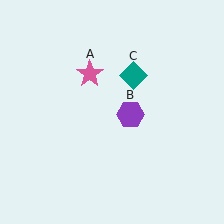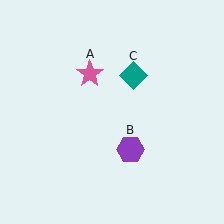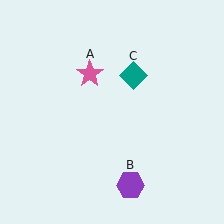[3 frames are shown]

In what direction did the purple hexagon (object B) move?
The purple hexagon (object B) moved down.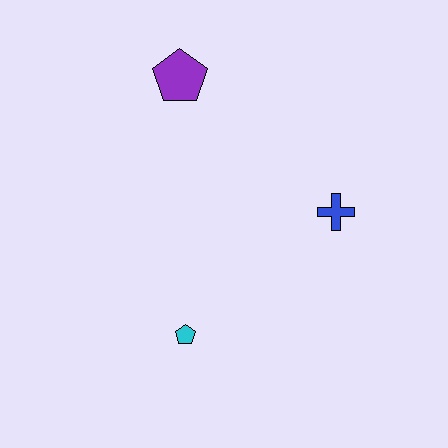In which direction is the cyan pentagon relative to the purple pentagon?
The cyan pentagon is below the purple pentagon.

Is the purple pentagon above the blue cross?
Yes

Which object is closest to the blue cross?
The cyan pentagon is closest to the blue cross.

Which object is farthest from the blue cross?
The purple pentagon is farthest from the blue cross.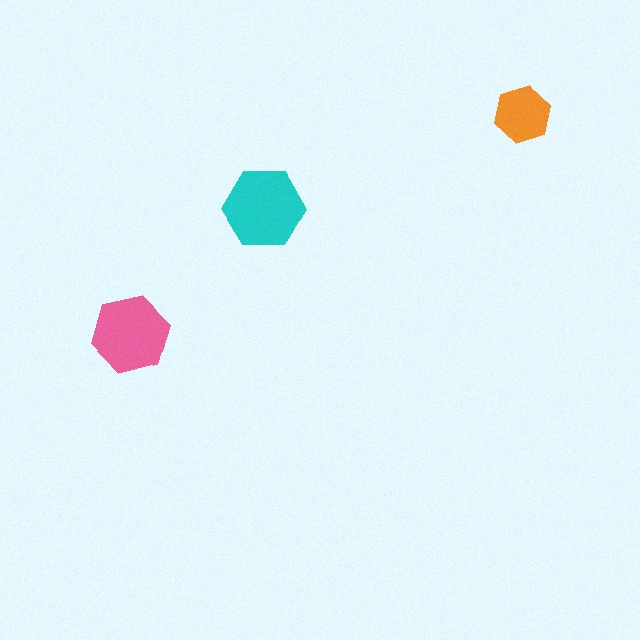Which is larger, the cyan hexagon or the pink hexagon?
The cyan one.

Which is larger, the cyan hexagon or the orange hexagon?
The cyan one.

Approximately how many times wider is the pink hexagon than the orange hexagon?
About 1.5 times wider.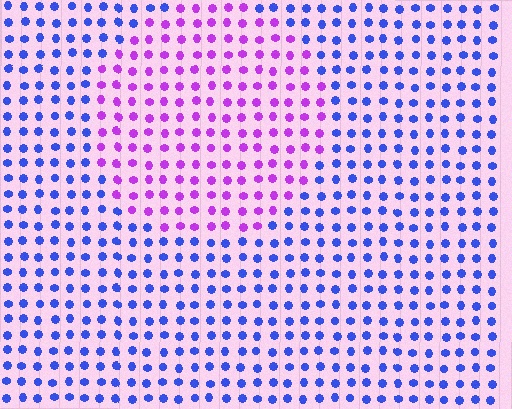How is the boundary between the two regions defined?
The boundary is defined purely by a slight shift in hue (about 56 degrees). Spacing, size, and orientation are identical on both sides.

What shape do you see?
I see a circle.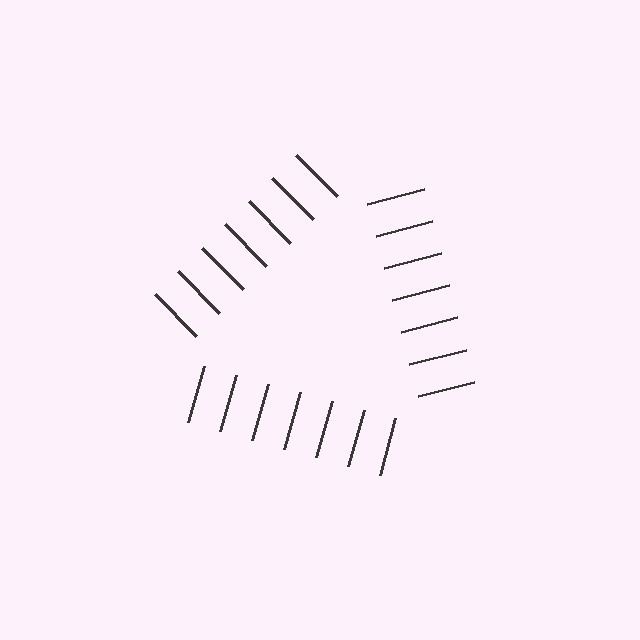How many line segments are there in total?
21 — 7 along each of the 3 edges.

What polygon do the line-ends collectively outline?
An illusory triangle — the line segments terminate on its edges but no continuous stroke is drawn.